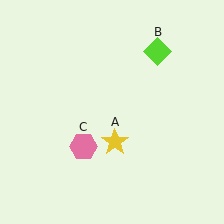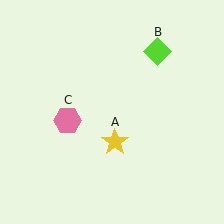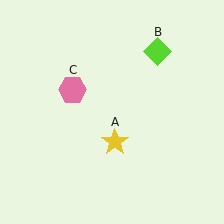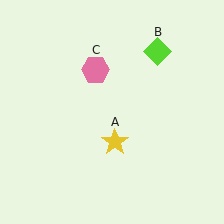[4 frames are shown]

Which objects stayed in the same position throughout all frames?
Yellow star (object A) and lime diamond (object B) remained stationary.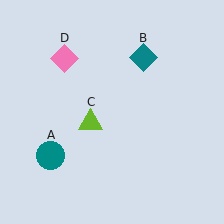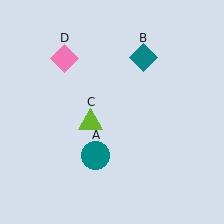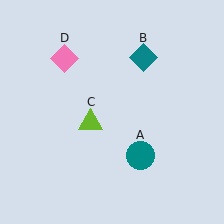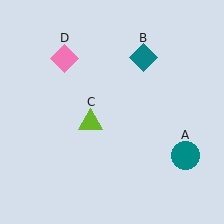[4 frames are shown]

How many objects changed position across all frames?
1 object changed position: teal circle (object A).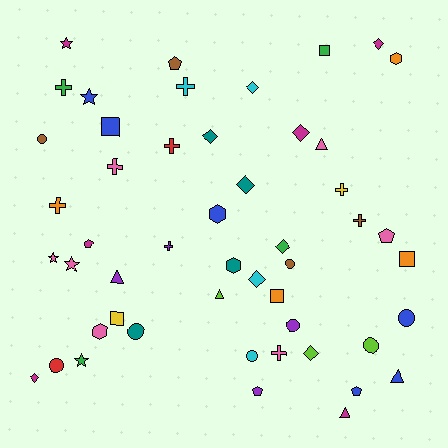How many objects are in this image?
There are 50 objects.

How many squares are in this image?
There are 5 squares.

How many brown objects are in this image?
There are 4 brown objects.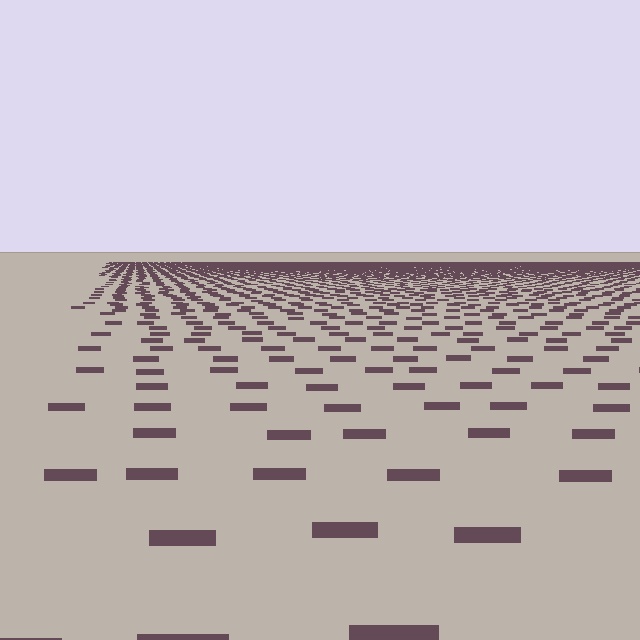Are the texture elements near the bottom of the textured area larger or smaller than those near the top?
Larger. Near the bottom, elements are closer to the viewer and appear at a bigger on-screen size.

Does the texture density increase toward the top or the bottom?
Density increases toward the top.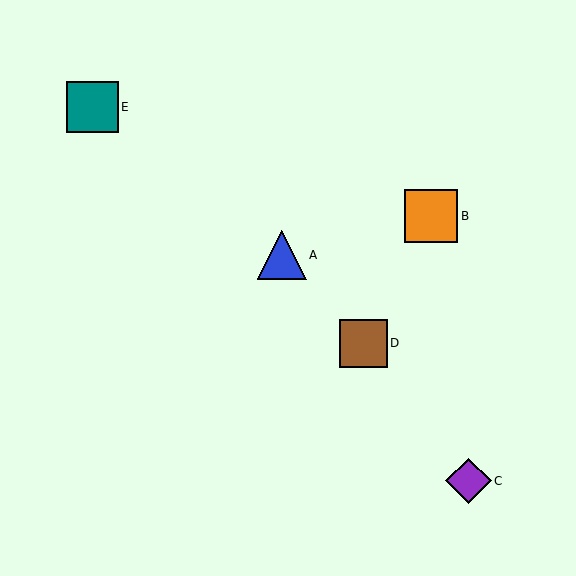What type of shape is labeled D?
Shape D is a brown square.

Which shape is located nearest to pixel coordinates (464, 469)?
The purple diamond (labeled C) at (468, 481) is nearest to that location.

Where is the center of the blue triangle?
The center of the blue triangle is at (282, 255).